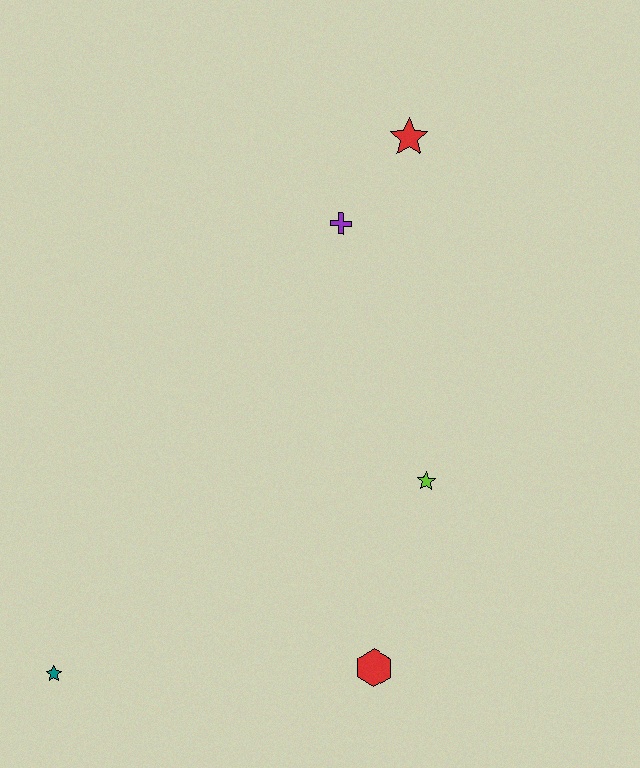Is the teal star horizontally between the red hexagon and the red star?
No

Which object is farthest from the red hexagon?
The red star is farthest from the red hexagon.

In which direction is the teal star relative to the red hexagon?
The teal star is to the left of the red hexagon.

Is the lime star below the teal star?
No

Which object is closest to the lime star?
The red hexagon is closest to the lime star.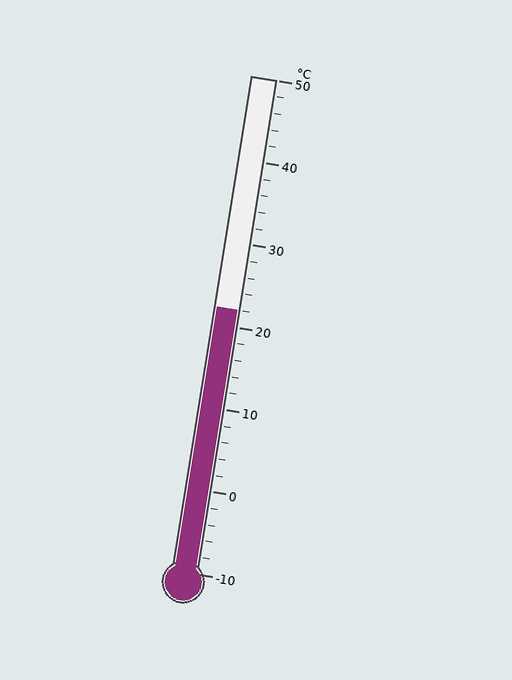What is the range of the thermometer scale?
The thermometer scale ranges from -10°C to 50°C.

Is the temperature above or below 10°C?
The temperature is above 10°C.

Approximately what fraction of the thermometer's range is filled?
The thermometer is filled to approximately 55% of its range.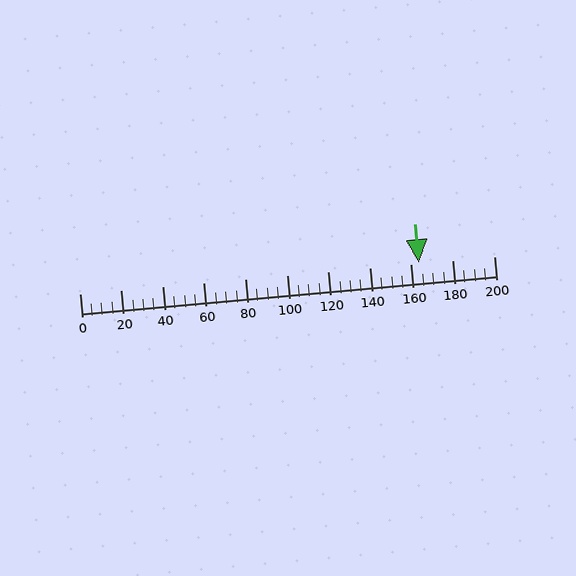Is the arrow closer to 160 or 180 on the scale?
The arrow is closer to 160.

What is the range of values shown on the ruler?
The ruler shows values from 0 to 200.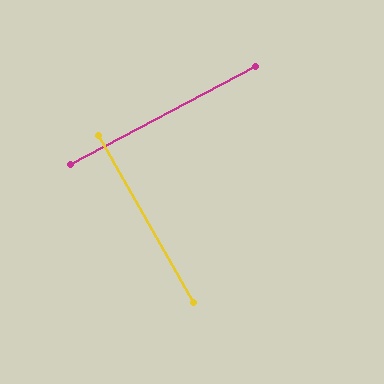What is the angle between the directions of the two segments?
Approximately 88 degrees.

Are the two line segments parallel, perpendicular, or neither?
Perpendicular — they meet at approximately 88°.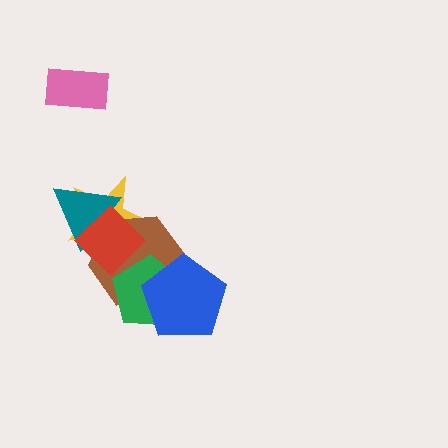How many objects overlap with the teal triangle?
3 objects overlap with the teal triangle.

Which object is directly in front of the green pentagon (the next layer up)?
The red diamond is directly in front of the green pentagon.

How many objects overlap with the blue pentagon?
2 objects overlap with the blue pentagon.